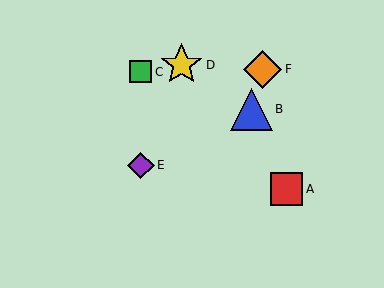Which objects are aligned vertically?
Objects C, E are aligned vertically.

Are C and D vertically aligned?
No, C is at x≈141 and D is at x≈182.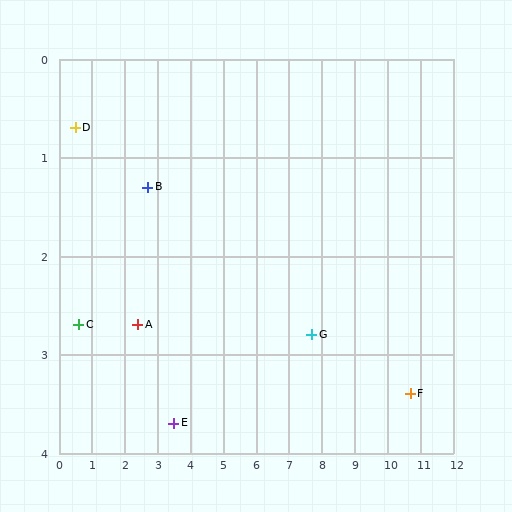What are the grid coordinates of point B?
Point B is at approximately (2.7, 1.3).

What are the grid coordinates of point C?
Point C is at approximately (0.6, 2.7).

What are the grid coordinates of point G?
Point G is at approximately (7.7, 2.8).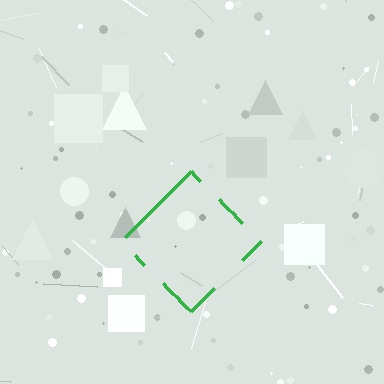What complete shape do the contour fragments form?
The contour fragments form a diamond.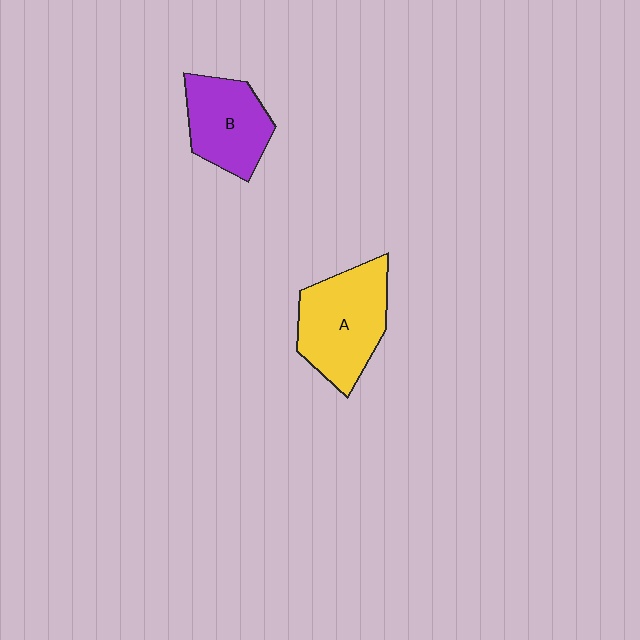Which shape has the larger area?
Shape A (yellow).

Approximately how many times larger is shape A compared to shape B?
Approximately 1.3 times.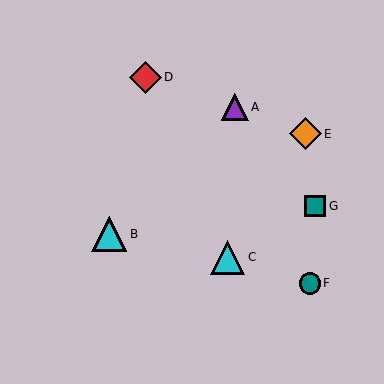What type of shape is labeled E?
Shape E is an orange diamond.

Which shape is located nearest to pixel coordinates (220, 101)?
The purple triangle (labeled A) at (235, 107) is nearest to that location.